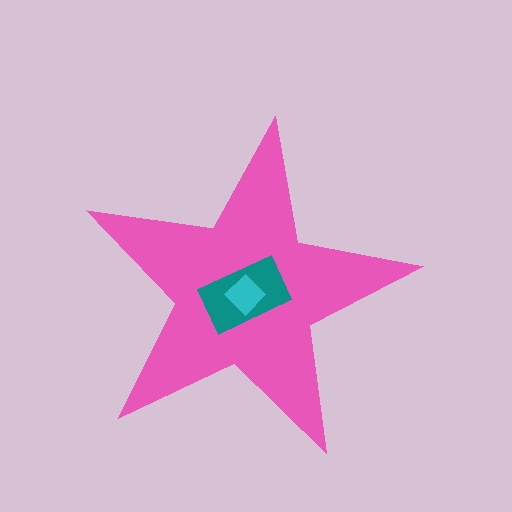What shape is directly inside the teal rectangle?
The cyan diamond.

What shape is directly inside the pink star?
The teal rectangle.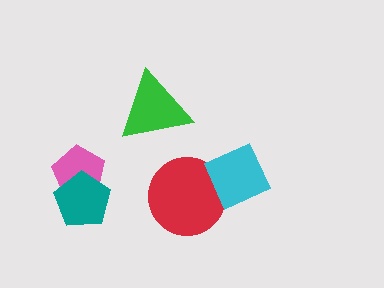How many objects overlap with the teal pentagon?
1 object overlaps with the teal pentagon.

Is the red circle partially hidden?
Yes, it is partially covered by another shape.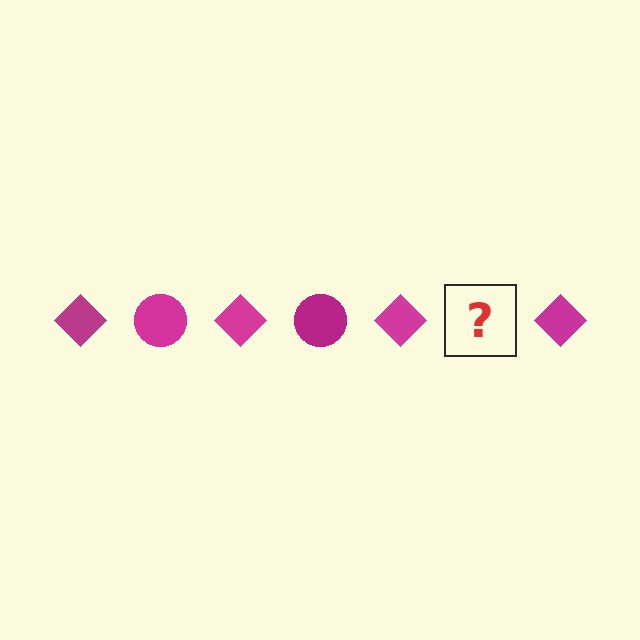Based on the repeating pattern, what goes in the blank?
The blank should be a magenta circle.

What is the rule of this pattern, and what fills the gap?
The rule is that the pattern cycles through diamond, circle shapes in magenta. The gap should be filled with a magenta circle.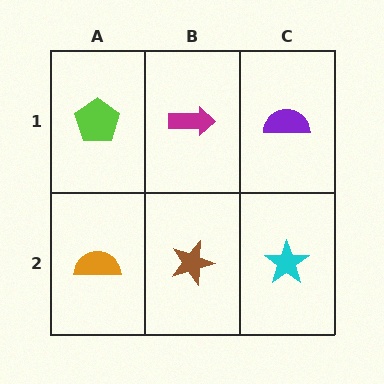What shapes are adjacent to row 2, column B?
A magenta arrow (row 1, column B), an orange semicircle (row 2, column A), a cyan star (row 2, column C).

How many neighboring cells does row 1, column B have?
3.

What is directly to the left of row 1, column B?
A lime pentagon.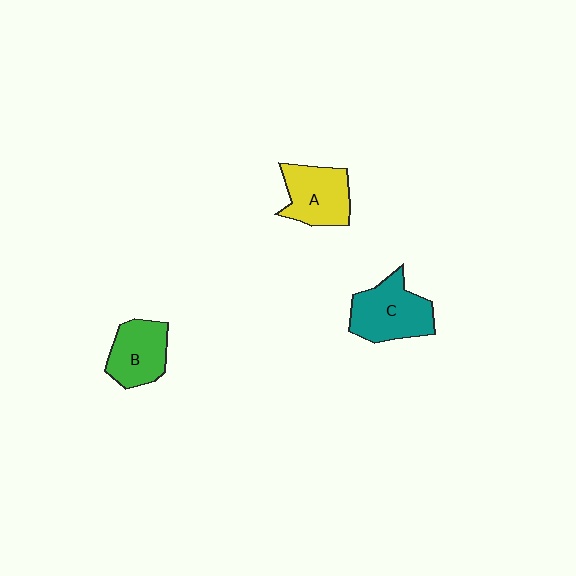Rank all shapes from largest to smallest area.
From largest to smallest: C (teal), A (yellow), B (green).